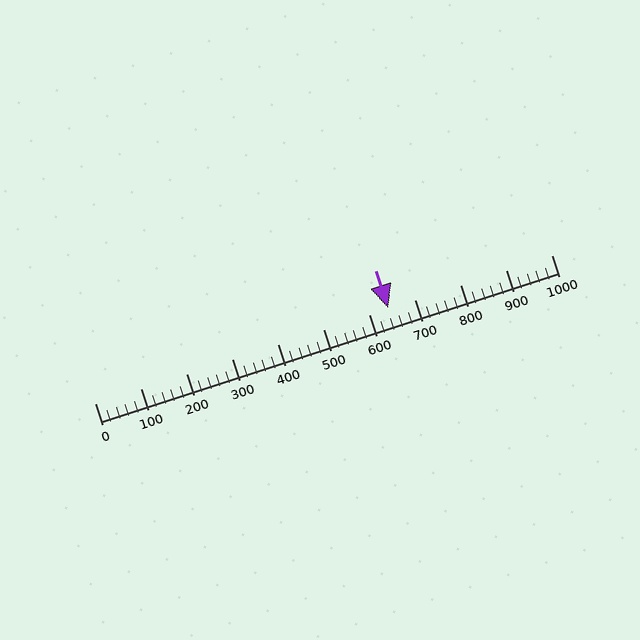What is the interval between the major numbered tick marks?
The major tick marks are spaced 100 units apart.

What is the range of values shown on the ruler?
The ruler shows values from 0 to 1000.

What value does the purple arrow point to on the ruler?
The purple arrow points to approximately 642.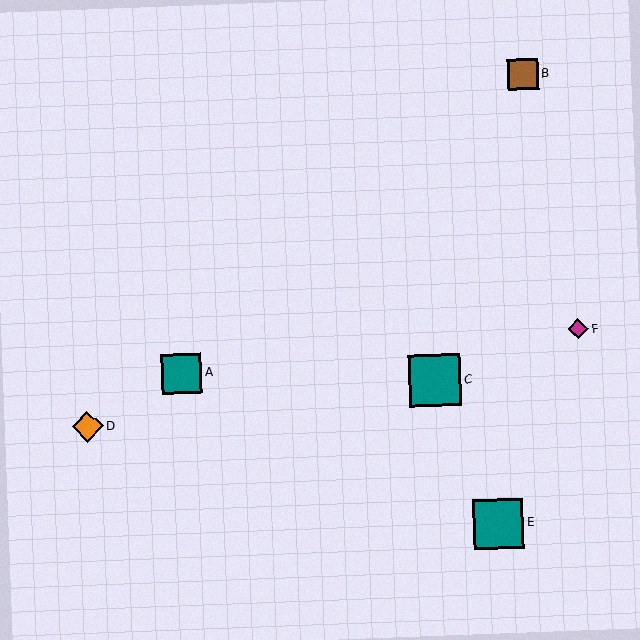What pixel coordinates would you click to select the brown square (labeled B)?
Click at (523, 74) to select the brown square B.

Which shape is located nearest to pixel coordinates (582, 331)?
The magenta diamond (labeled F) at (578, 329) is nearest to that location.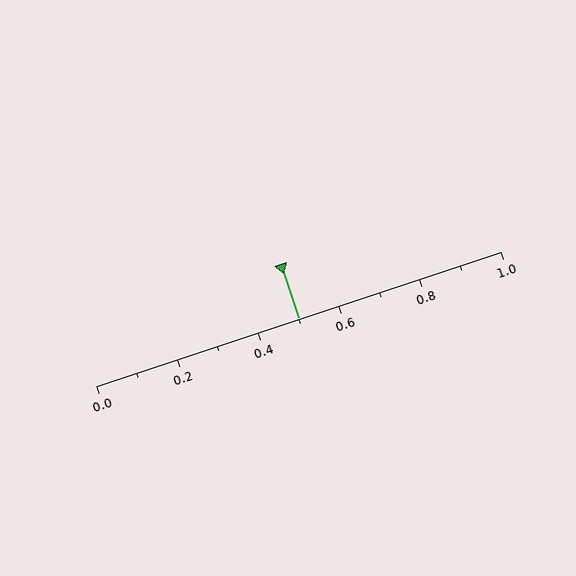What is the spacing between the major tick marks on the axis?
The major ticks are spaced 0.2 apart.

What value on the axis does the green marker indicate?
The marker indicates approximately 0.5.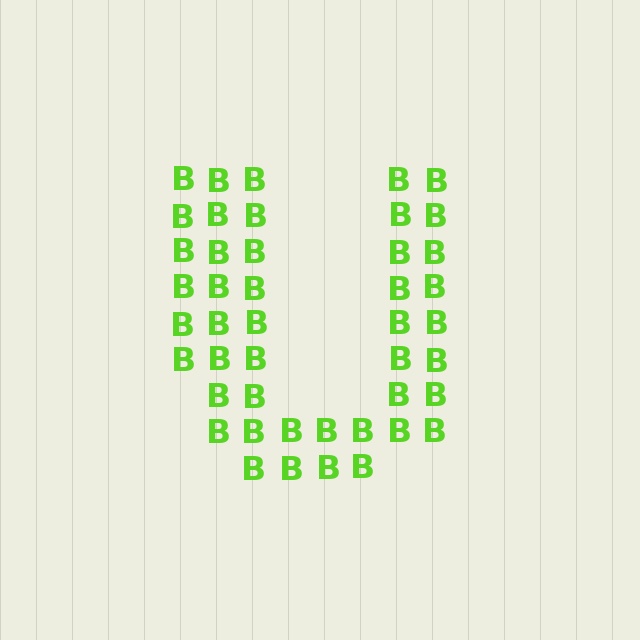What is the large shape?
The large shape is the letter U.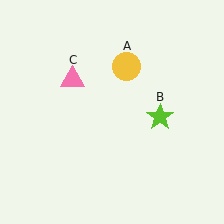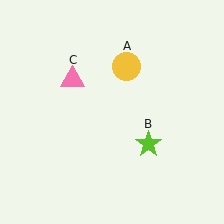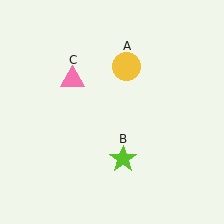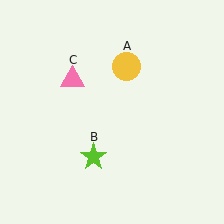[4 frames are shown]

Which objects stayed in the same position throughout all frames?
Yellow circle (object A) and pink triangle (object C) remained stationary.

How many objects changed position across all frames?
1 object changed position: lime star (object B).